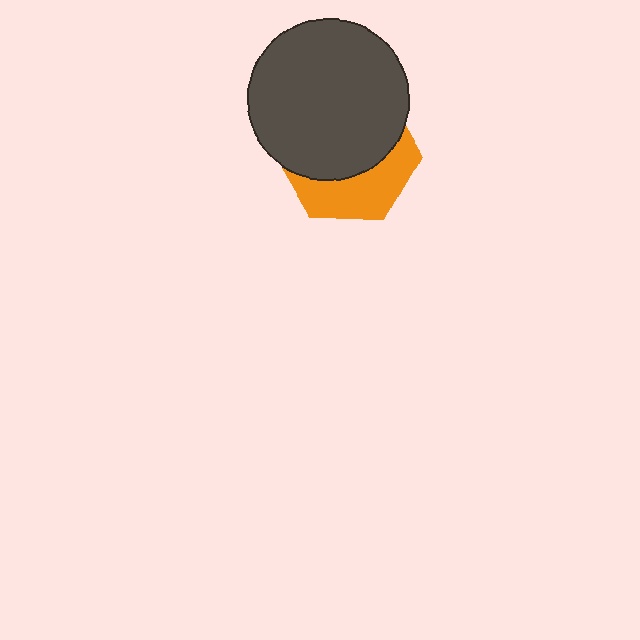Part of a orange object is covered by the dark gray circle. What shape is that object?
It is a hexagon.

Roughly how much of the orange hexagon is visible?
A small part of it is visible (roughly 38%).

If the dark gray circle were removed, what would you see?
You would see the complete orange hexagon.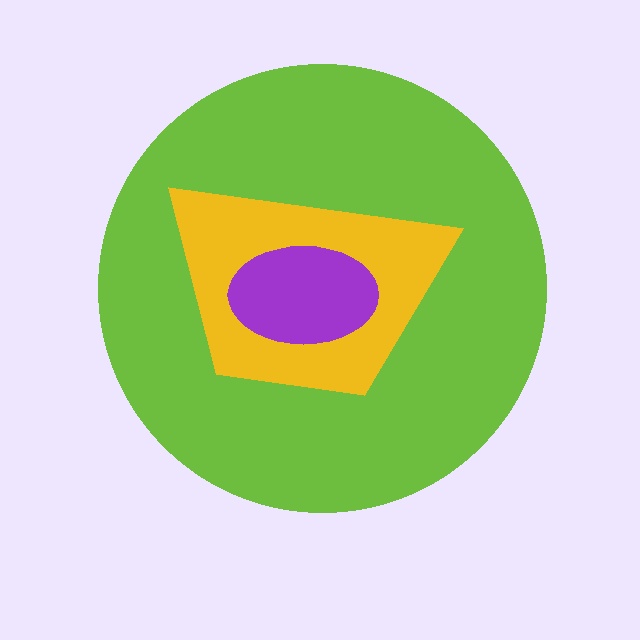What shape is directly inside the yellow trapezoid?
The purple ellipse.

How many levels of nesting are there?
3.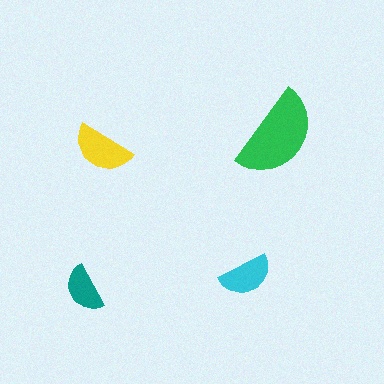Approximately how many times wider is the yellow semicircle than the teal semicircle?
About 1.5 times wider.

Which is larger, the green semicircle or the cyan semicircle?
The green one.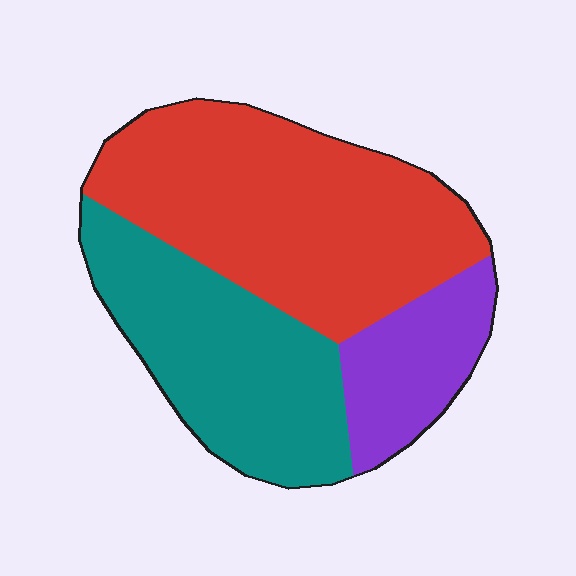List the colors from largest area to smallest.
From largest to smallest: red, teal, purple.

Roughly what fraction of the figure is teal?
Teal covers 34% of the figure.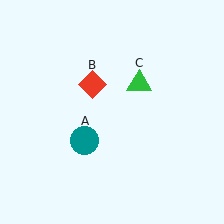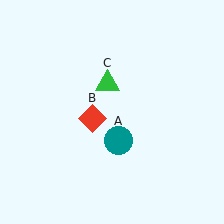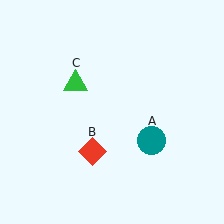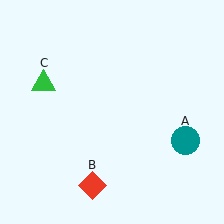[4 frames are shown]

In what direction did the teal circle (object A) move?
The teal circle (object A) moved right.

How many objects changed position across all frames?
3 objects changed position: teal circle (object A), red diamond (object B), green triangle (object C).